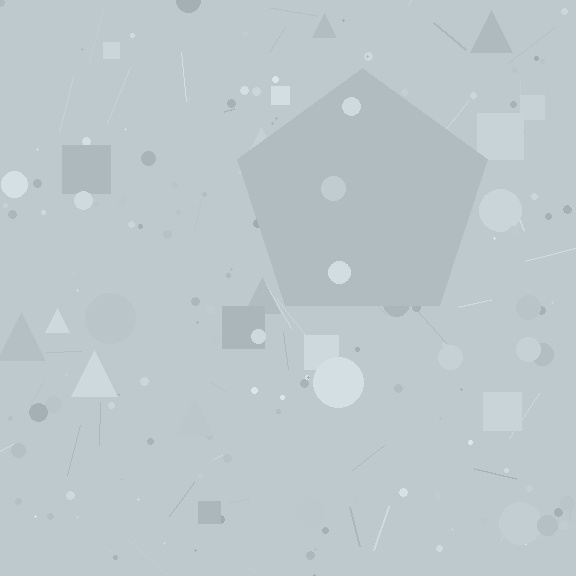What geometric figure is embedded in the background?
A pentagon is embedded in the background.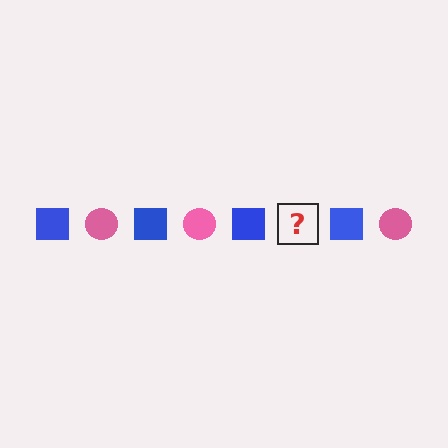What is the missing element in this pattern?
The missing element is a pink circle.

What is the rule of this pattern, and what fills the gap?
The rule is that the pattern alternates between blue square and pink circle. The gap should be filled with a pink circle.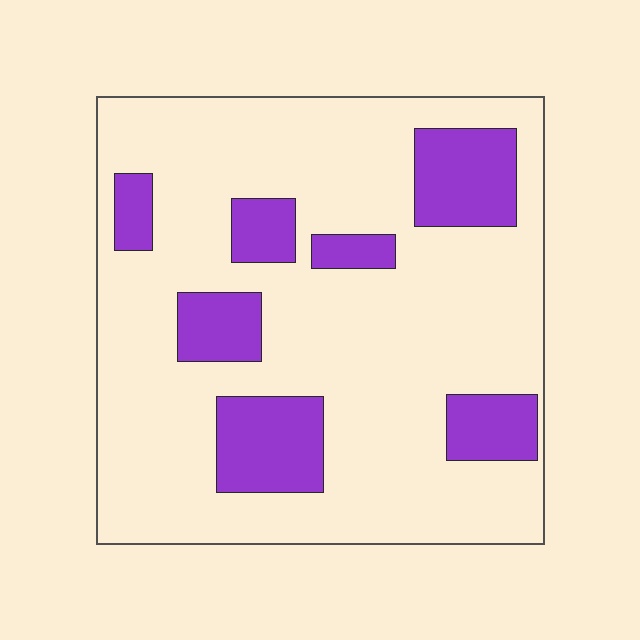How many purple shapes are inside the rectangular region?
7.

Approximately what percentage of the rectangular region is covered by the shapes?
Approximately 20%.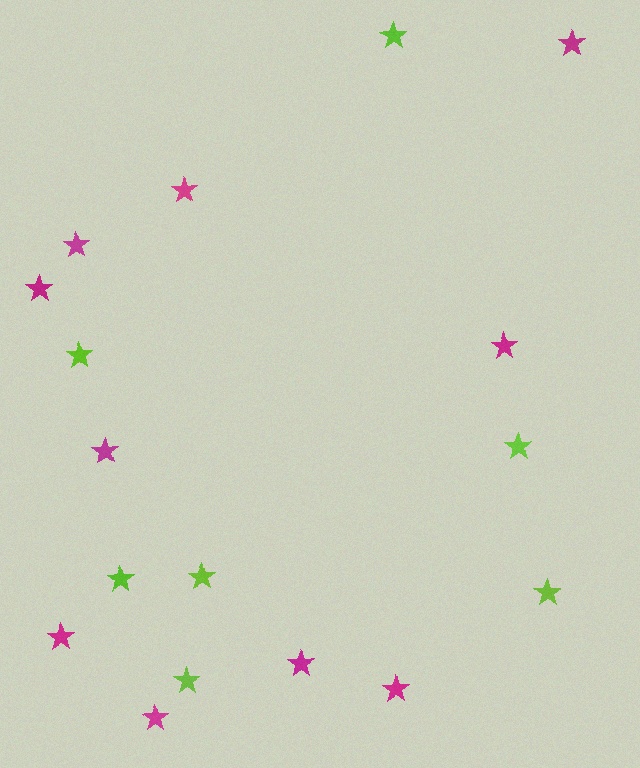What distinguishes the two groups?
There are 2 groups: one group of lime stars (7) and one group of magenta stars (10).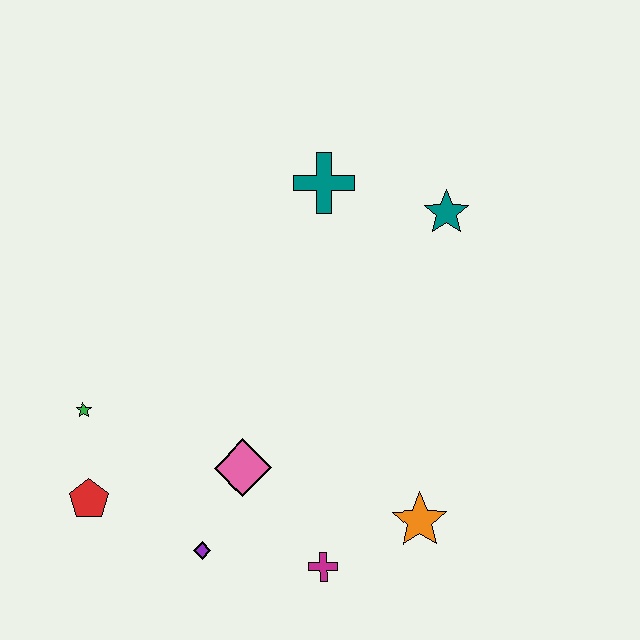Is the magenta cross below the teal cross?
Yes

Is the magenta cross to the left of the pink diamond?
No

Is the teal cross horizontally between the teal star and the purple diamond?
Yes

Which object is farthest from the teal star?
The red pentagon is farthest from the teal star.